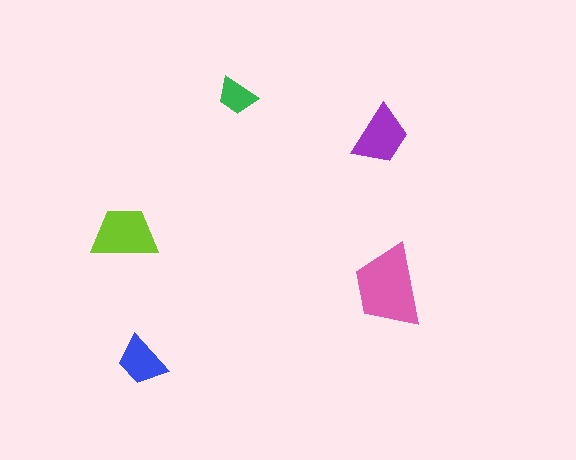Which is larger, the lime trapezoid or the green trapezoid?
The lime one.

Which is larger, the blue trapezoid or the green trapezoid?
The blue one.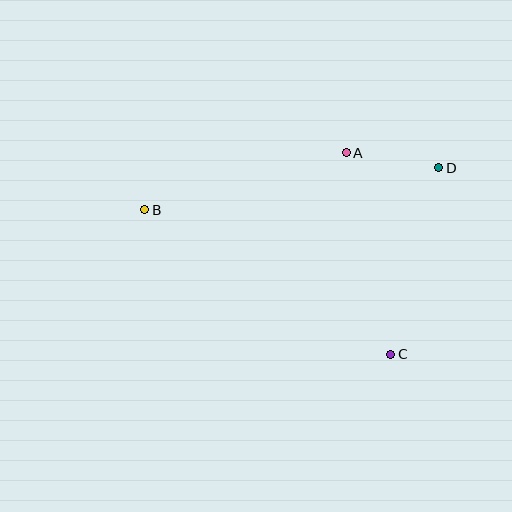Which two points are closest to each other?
Points A and D are closest to each other.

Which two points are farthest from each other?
Points B and D are farthest from each other.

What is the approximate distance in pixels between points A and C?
The distance between A and C is approximately 206 pixels.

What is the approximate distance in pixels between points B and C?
The distance between B and C is approximately 285 pixels.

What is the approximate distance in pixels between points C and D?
The distance between C and D is approximately 193 pixels.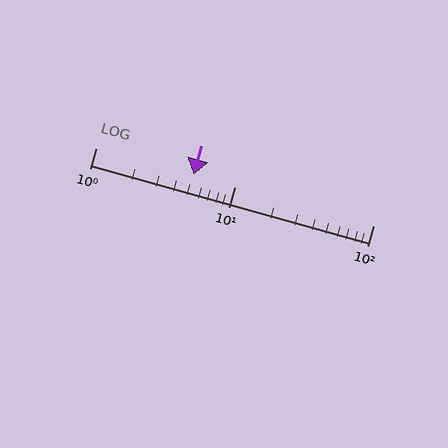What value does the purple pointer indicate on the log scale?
The pointer indicates approximately 5.1.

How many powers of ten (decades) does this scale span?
The scale spans 2 decades, from 1 to 100.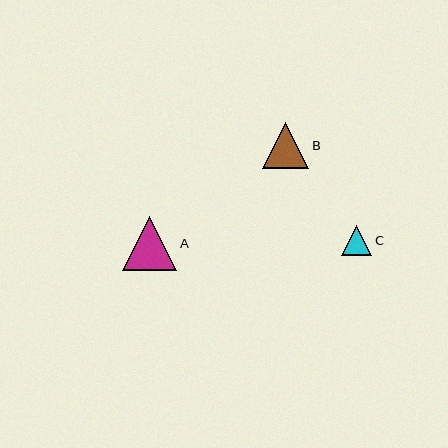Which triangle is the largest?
Triangle A is the largest with a size of approximately 54 pixels.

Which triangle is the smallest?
Triangle C is the smallest with a size of approximately 30 pixels.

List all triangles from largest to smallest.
From largest to smallest: A, B, C.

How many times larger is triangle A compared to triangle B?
Triangle A is approximately 1.2 times the size of triangle B.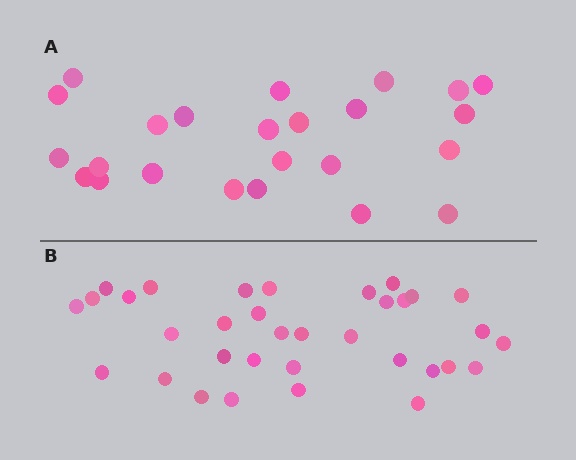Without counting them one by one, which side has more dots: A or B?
Region B (the bottom region) has more dots.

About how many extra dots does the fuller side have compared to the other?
Region B has roughly 10 or so more dots than region A.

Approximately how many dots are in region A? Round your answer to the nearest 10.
About 20 dots. (The exact count is 24, which rounds to 20.)